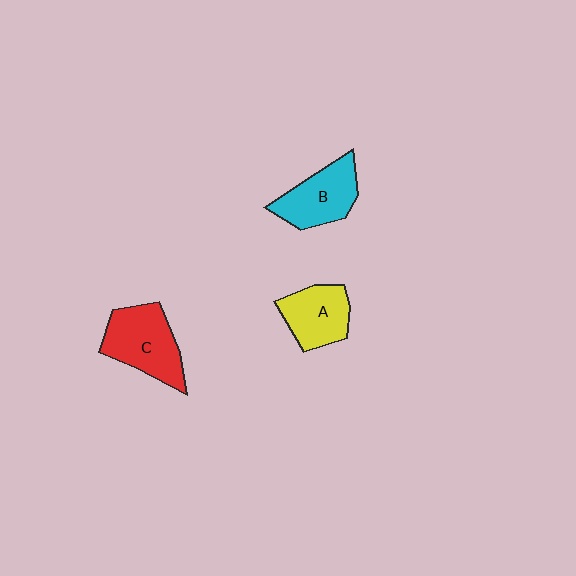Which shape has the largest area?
Shape C (red).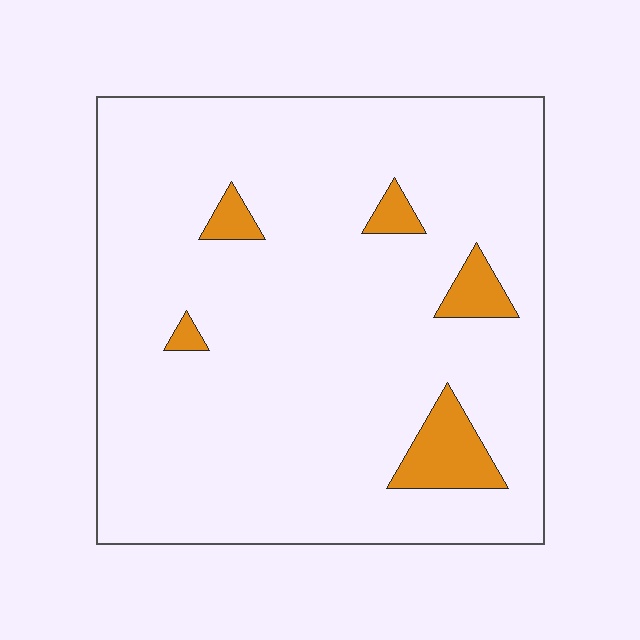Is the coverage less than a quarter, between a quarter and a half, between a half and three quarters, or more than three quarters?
Less than a quarter.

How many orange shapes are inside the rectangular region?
5.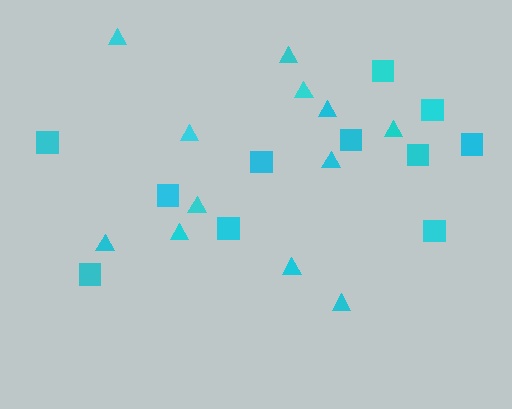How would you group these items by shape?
There are 2 groups: one group of squares (11) and one group of triangles (12).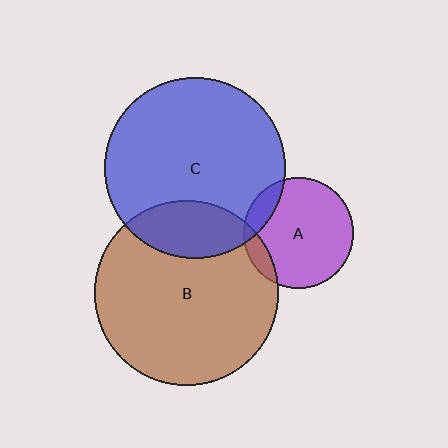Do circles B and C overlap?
Yes.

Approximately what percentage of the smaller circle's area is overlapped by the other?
Approximately 20%.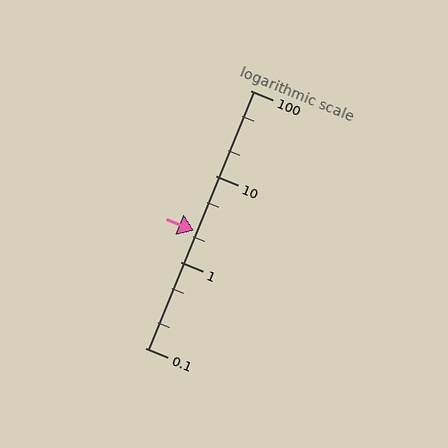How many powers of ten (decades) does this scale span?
The scale spans 3 decades, from 0.1 to 100.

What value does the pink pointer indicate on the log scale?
The pointer indicates approximately 2.3.